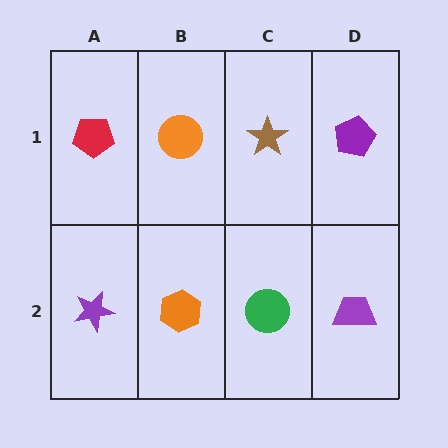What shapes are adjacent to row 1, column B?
An orange hexagon (row 2, column B), a red pentagon (row 1, column A), a brown star (row 1, column C).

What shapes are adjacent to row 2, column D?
A purple pentagon (row 1, column D), a green circle (row 2, column C).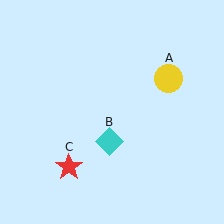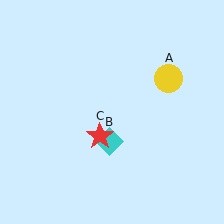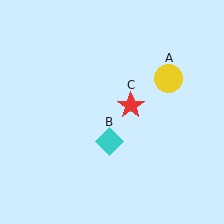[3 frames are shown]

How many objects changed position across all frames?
1 object changed position: red star (object C).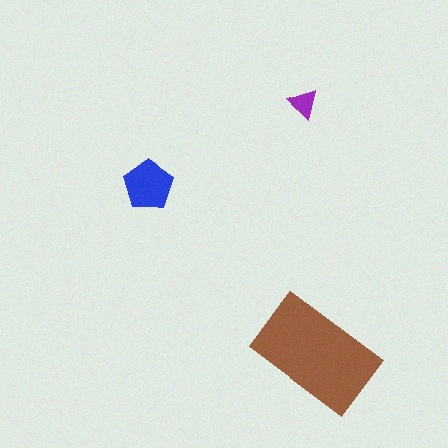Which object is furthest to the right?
The brown rectangle is rightmost.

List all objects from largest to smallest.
The brown rectangle, the blue pentagon, the purple triangle.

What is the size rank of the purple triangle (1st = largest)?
3rd.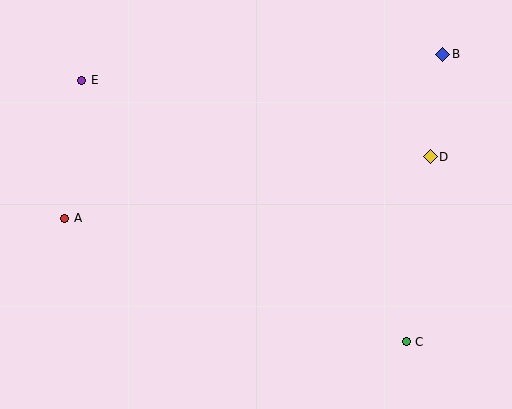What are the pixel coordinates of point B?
Point B is at (443, 54).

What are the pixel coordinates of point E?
Point E is at (82, 80).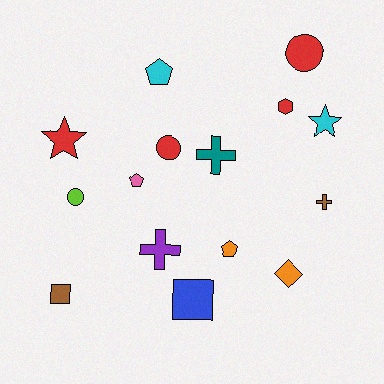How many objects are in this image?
There are 15 objects.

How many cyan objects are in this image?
There are 2 cyan objects.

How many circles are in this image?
There are 3 circles.